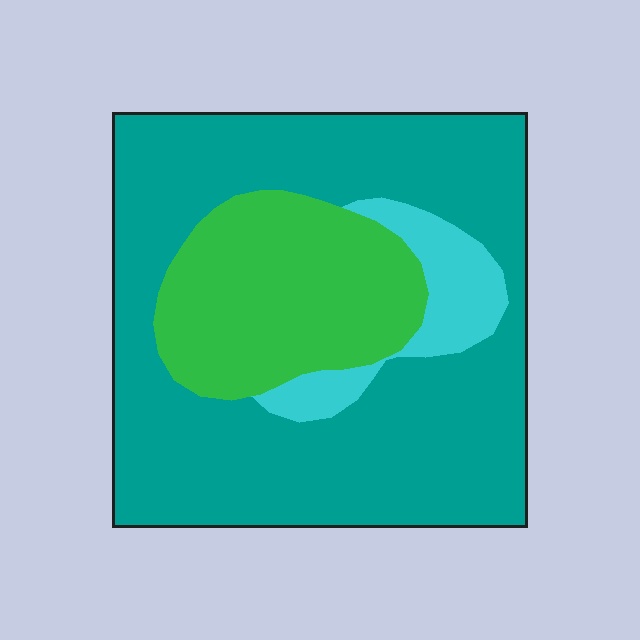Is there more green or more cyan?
Green.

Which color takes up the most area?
Teal, at roughly 65%.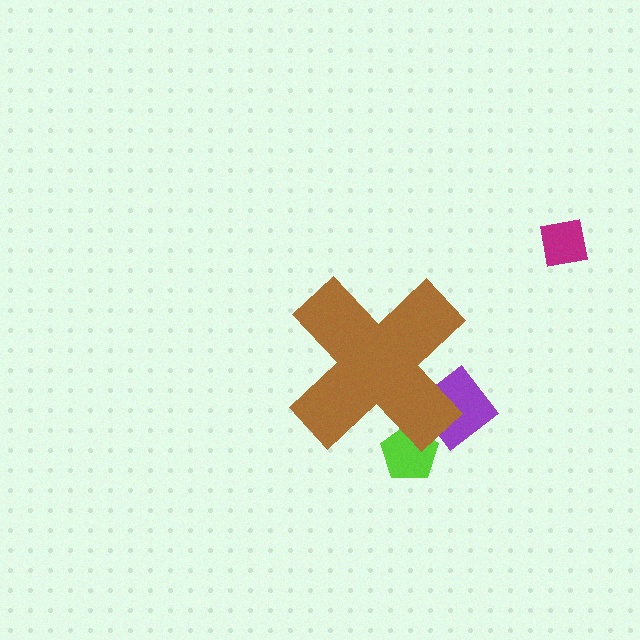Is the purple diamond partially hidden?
Yes, the purple diamond is partially hidden behind the brown cross.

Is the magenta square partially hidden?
No, the magenta square is fully visible.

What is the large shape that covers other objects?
A brown cross.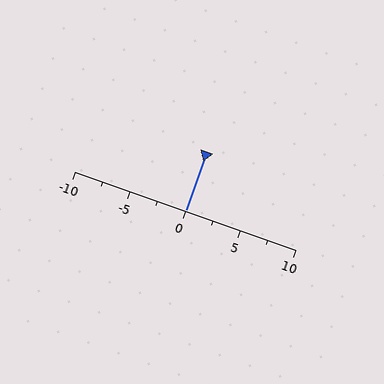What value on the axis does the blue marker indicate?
The marker indicates approximately 0.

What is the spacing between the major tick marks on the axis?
The major ticks are spaced 5 apart.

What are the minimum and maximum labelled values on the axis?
The axis runs from -10 to 10.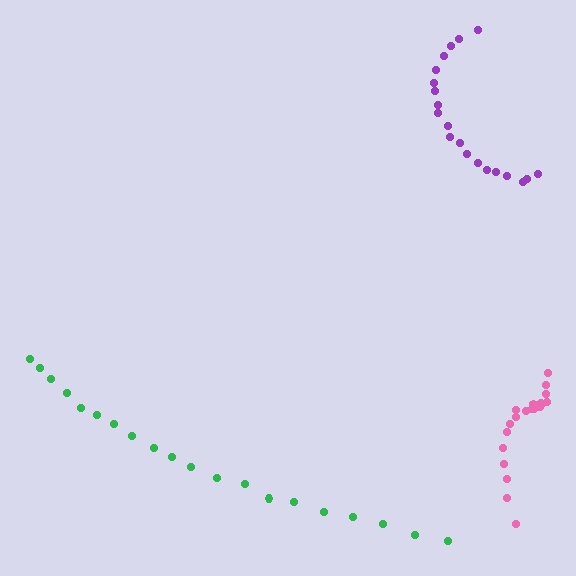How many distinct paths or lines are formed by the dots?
There are 3 distinct paths.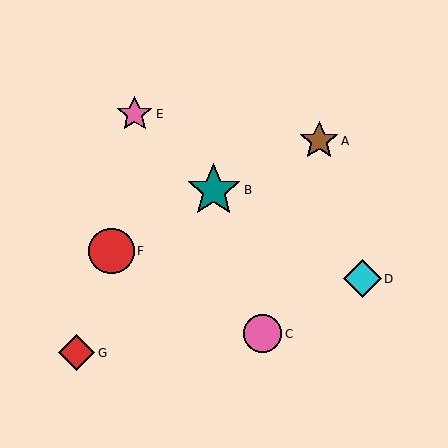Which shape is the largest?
The teal star (labeled B) is the largest.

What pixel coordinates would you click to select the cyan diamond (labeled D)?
Click at (363, 279) to select the cyan diamond D.